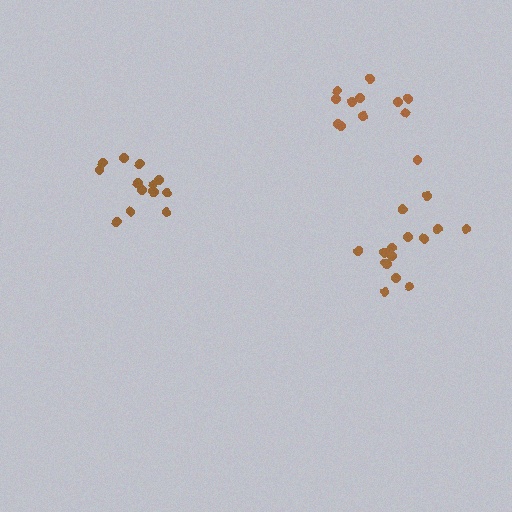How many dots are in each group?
Group 1: 14 dots, Group 2: 12 dots, Group 3: 15 dots (41 total).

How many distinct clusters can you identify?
There are 3 distinct clusters.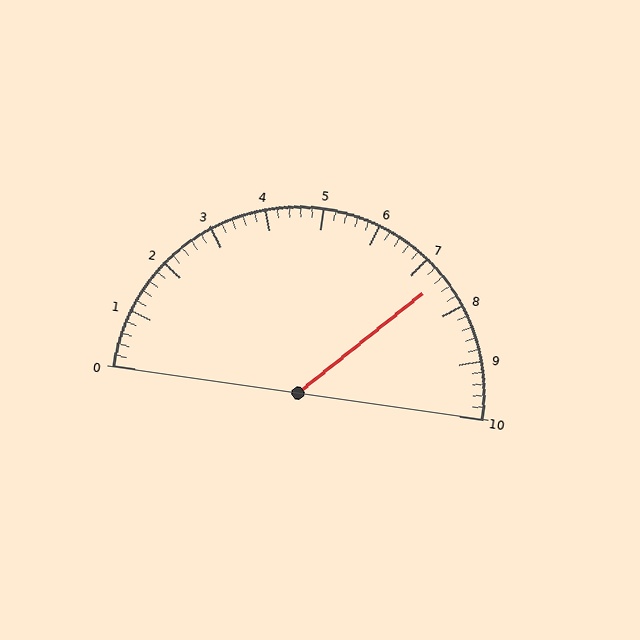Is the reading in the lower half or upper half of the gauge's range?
The reading is in the upper half of the range (0 to 10).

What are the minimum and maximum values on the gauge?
The gauge ranges from 0 to 10.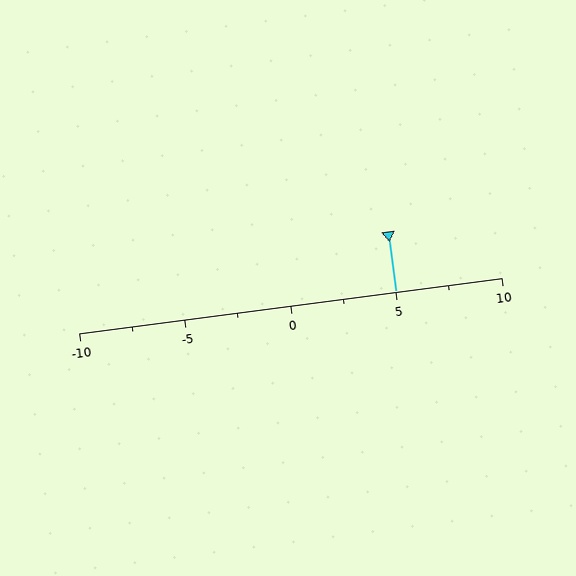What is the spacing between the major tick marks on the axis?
The major ticks are spaced 5 apart.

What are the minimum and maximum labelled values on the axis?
The axis runs from -10 to 10.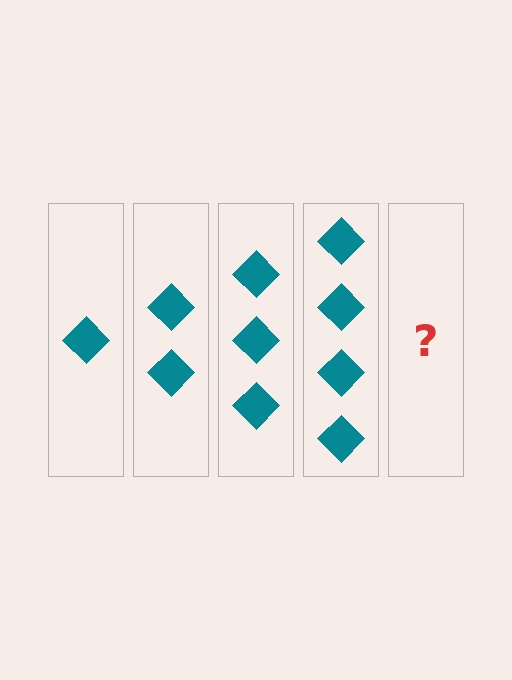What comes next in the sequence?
The next element should be 5 diamonds.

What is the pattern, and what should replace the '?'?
The pattern is that each step adds one more diamond. The '?' should be 5 diamonds.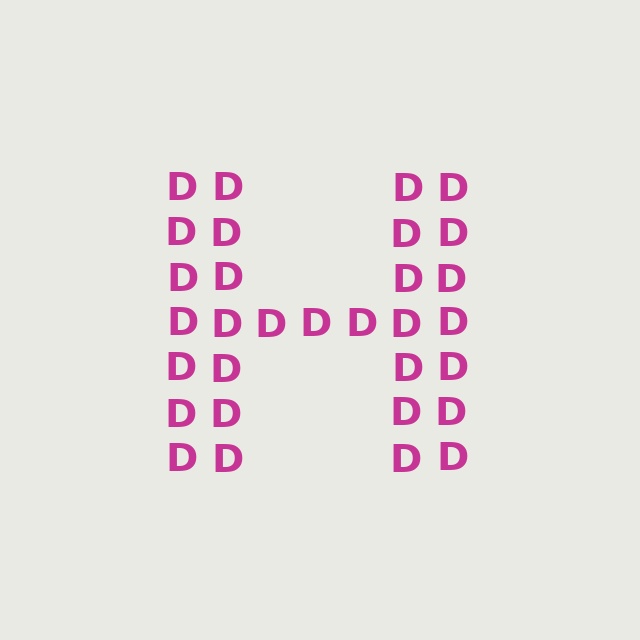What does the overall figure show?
The overall figure shows the letter H.